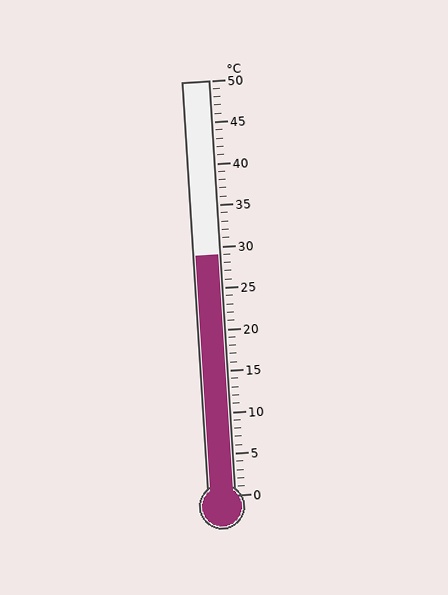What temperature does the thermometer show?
The thermometer shows approximately 29°C.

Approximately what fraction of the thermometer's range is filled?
The thermometer is filled to approximately 60% of its range.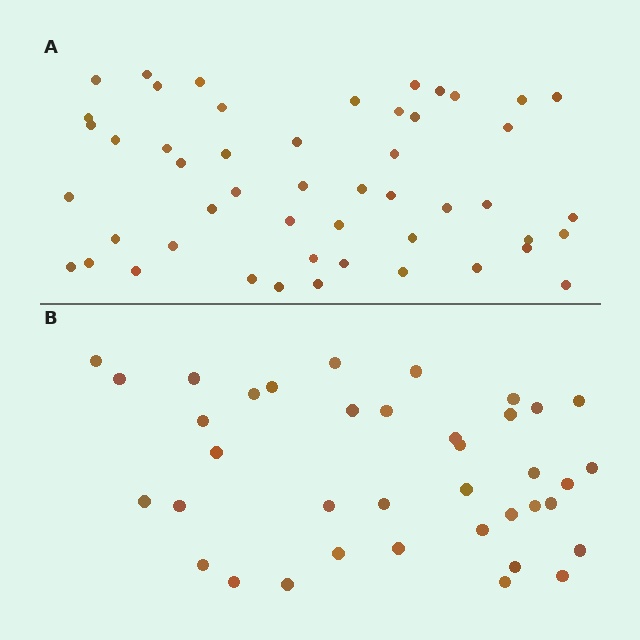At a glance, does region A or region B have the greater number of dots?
Region A (the top region) has more dots.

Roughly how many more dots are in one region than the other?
Region A has roughly 12 or so more dots than region B.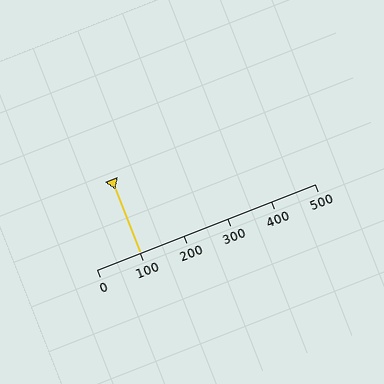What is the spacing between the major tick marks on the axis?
The major ticks are spaced 100 apart.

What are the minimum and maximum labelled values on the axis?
The axis runs from 0 to 500.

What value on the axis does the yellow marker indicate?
The marker indicates approximately 100.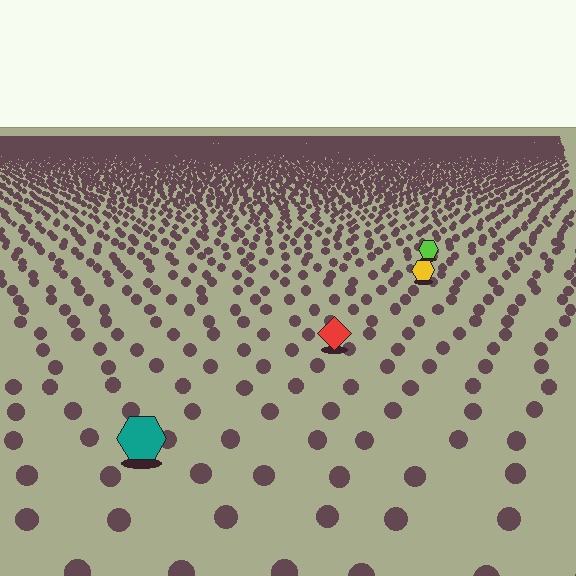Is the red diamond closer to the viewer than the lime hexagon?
Yes. The red diamond is closer — you can tell from the texture gradient: the ground texture is coarser near it.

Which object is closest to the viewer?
The teal hexagon is closest. The texture marks near it are larger and more spread out.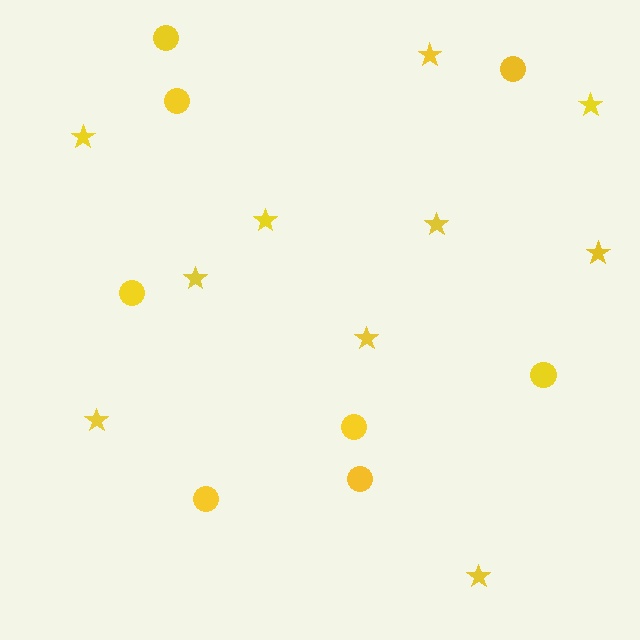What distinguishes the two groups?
There are 2 groups: one group of stars (10) and one group of circles (8).